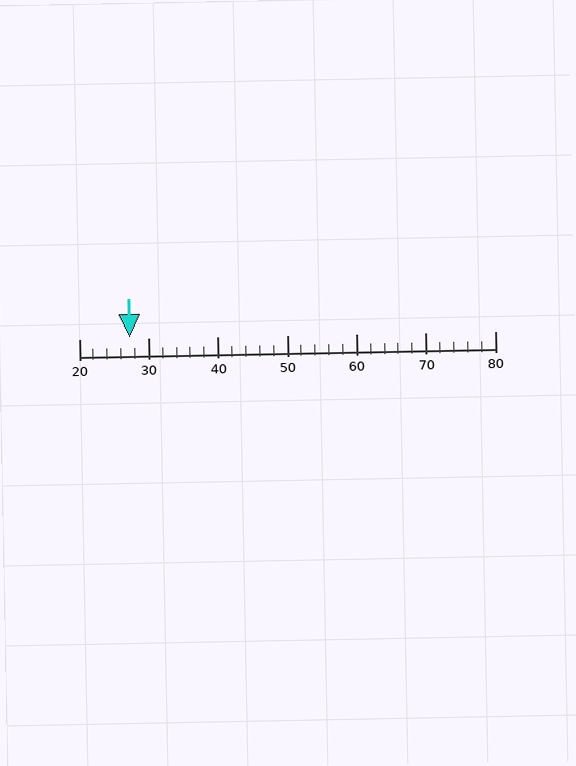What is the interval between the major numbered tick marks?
The major tick marks are spaced 10 units apart.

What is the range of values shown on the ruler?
The ruler shows values from 20 to 80.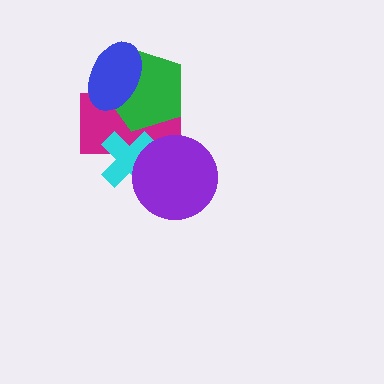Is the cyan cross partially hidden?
Yes, it is partially covered by another shape.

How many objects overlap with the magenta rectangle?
4 objects overlap with the magenta rectangle.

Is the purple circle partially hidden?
No, no other shape covers it.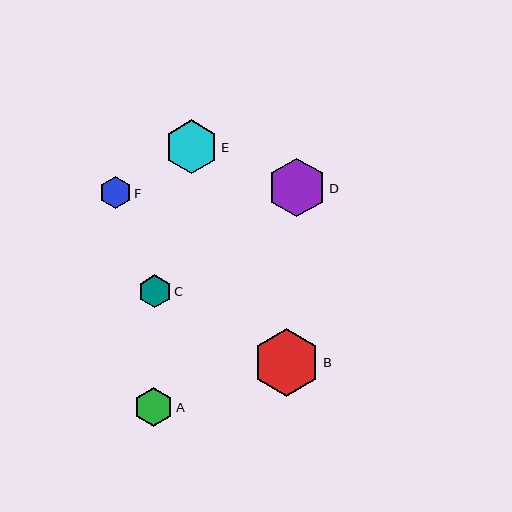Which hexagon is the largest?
Hexagon B is the largest with a size of approximately 68 pixels.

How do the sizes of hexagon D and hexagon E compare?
Hexagon D and hexagon E are approximately the same size.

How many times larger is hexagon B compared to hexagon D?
Hexagon B is approximately 1.2 times the size of hexagon D.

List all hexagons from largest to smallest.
From largest to smallest: B, D, E, A, C, F.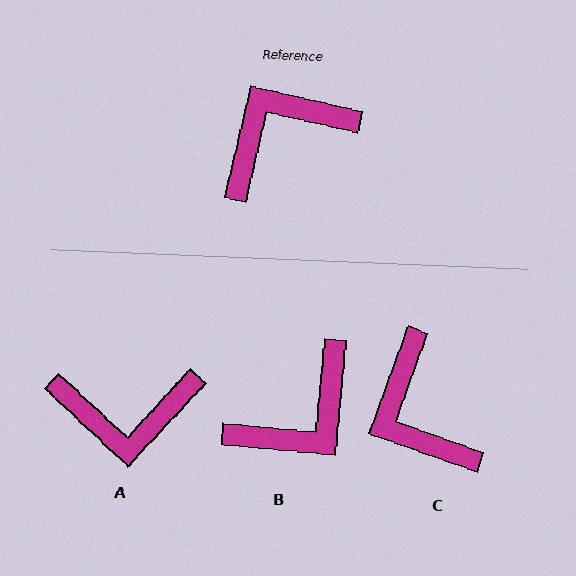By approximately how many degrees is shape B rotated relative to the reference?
Approximately 172 degrees clockwise.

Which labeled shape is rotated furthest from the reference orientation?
B, about 172 degrees away.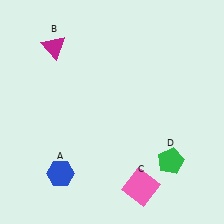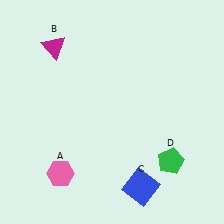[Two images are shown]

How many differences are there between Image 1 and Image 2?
There are 2 differences between the two images.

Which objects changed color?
A changed from blue to pink. C changed from pink to blue.